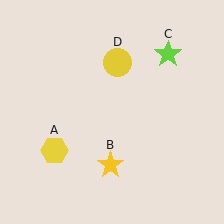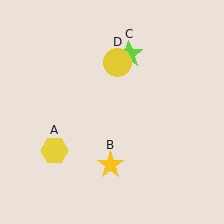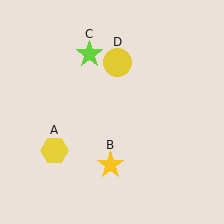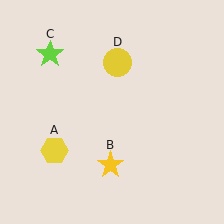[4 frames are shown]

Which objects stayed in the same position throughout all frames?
Yellow hexagon (object A) and yellow star (object B) and yellow circle (object D) remained stationary.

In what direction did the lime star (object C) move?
The lime star (object C) moved left.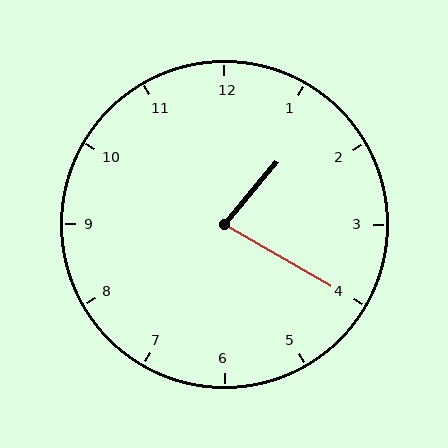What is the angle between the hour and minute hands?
Approximately 80 degrees.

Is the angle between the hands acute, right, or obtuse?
It is acute.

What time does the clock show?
1:20.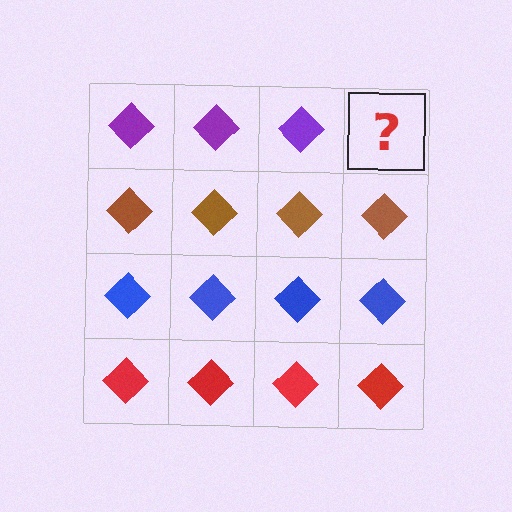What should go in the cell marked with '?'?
The missing cell should contain a purple diamond.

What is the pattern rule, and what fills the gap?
The rule is that each row has a consistent color. The gap should be filled with a purple diamond.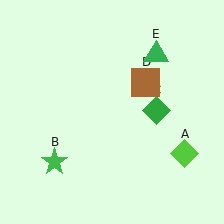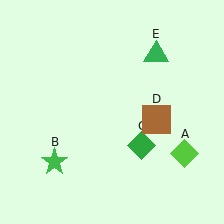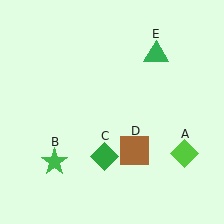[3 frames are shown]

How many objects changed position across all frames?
2 objects changed position: green diamond (object C), brown square (object D).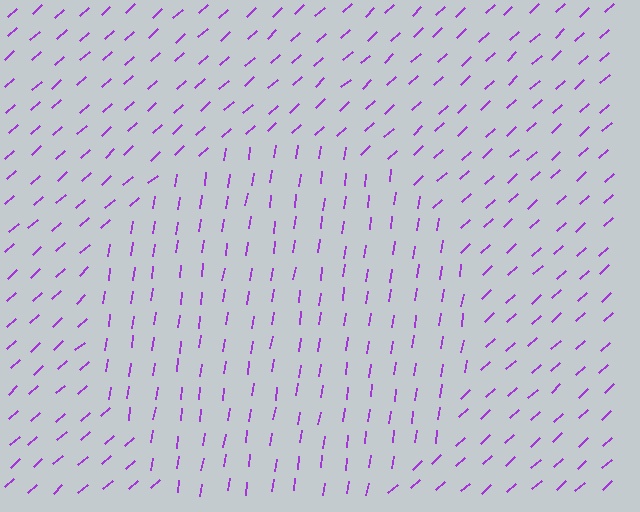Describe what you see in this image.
The image is filled with small purple line segments. A circle region in the image has lines oriented differently from the surrounding lines, creating a visible texture boundary.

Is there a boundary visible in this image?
Yes, there is a texture boundary formed by a change in line orientation.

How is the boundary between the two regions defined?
The boundary is defined purely by a change in line orientation (approximately 40 degrees difference). All lines are the same color and thickness.